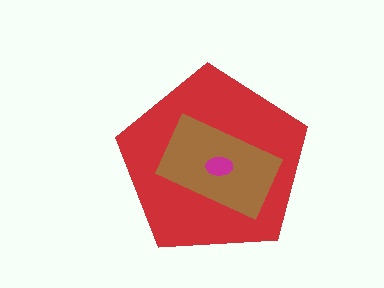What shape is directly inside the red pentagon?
The brown rectangle.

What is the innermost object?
The magenta ellipse.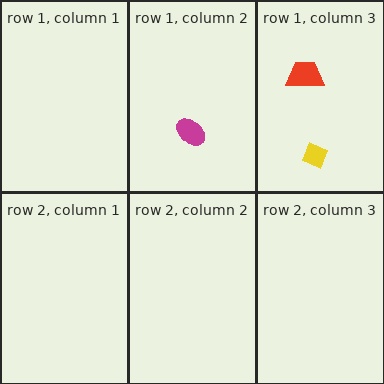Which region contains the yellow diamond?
The row 1, column 3 region.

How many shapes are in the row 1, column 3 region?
2.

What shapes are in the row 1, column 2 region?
The magenta ellipse.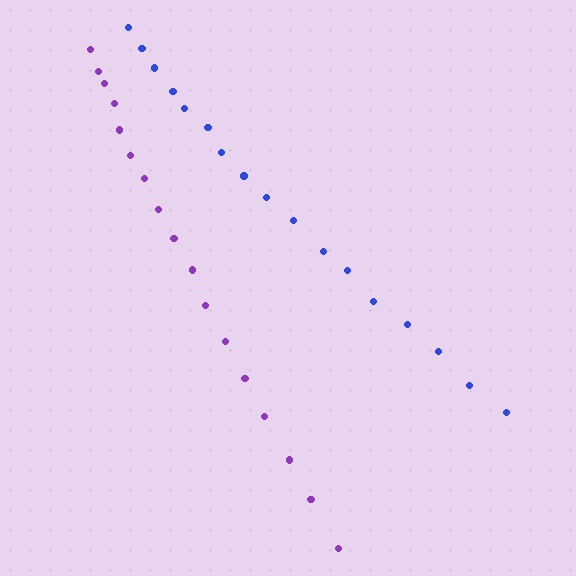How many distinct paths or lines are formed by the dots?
There are 2 distinct paths.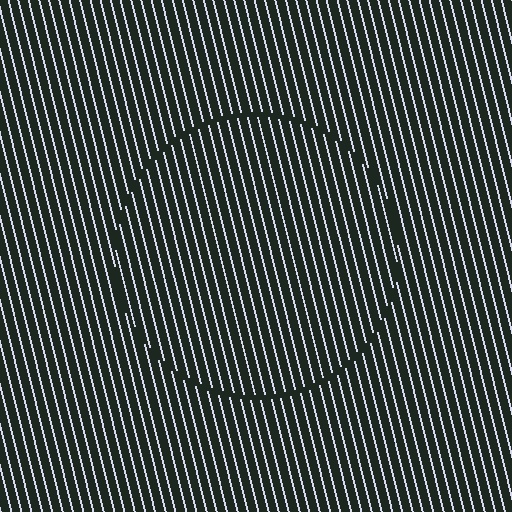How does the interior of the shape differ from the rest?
The interior of the shape contains the same grating, shifted by half a period — the contour is defined by the phase discontinuity where line-ends from the inner and outer gratings abut.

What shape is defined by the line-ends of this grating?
An illusory circle. The interior of the shape contains the same grating, shifted by half a period — the contour is defined by the phase discontinuity where line-ends from the inner and outer gratings abut.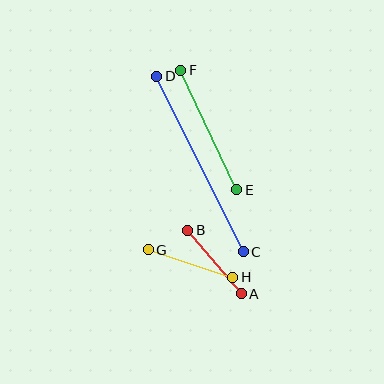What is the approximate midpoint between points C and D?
The midpoint is at approximately (200, 164) pixels.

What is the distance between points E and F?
The distance is approximately 132 pixels.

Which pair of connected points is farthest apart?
Points C and D are farthest apart.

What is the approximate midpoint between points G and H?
The midpoint is at approximately (190, 263) pixels.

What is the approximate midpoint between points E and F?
The midpoint is at approximately (209, 130) pixels.